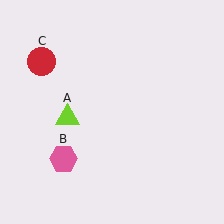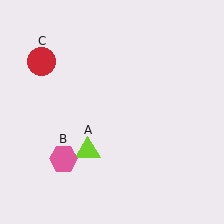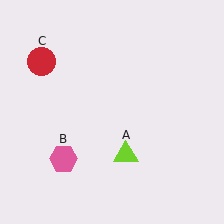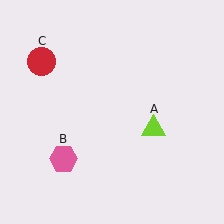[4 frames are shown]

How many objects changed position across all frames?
1 object changed position: lime triangle (object A).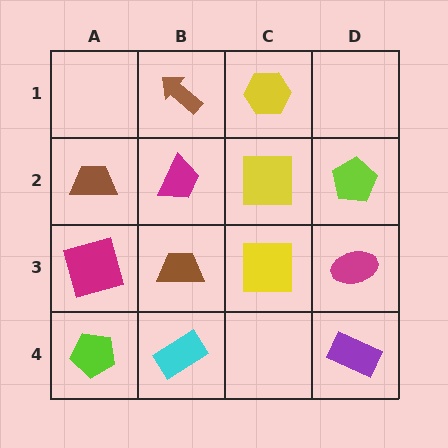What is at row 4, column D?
A purple rectangle.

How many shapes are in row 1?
2 shapes.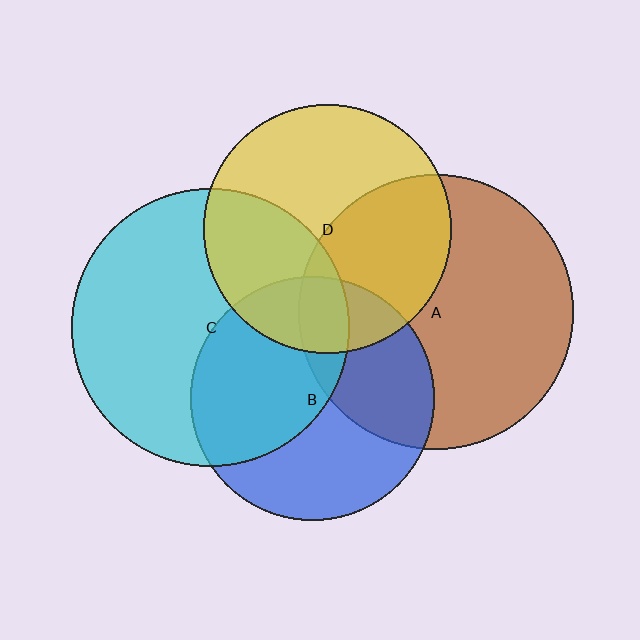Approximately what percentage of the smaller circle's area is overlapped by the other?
Approximately 40%.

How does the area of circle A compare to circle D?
Approximately 1.2 times.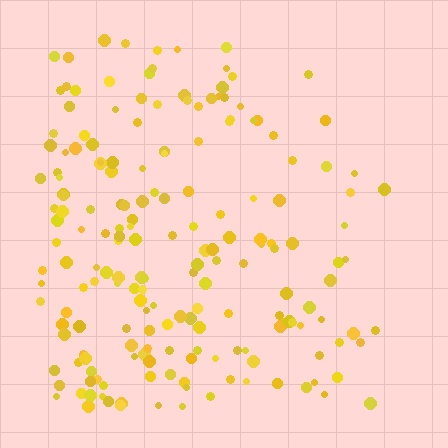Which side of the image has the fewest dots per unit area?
The right.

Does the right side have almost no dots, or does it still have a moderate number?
Still a moderate number, just noticeably fewer than the left.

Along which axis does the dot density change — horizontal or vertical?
Horizontal.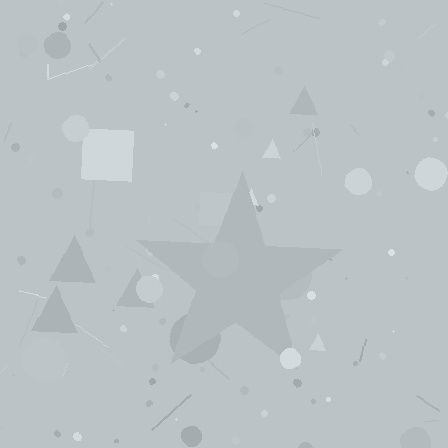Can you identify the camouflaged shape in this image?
The camouflaged shape is a star.